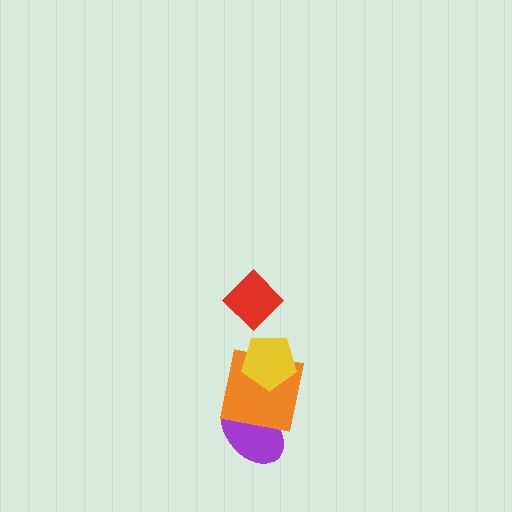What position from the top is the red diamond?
The red diamond is 1st from the top.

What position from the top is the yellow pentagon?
The yellow pentagon is 2nd from the top.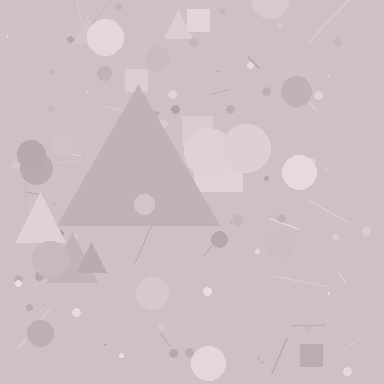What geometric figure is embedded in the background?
A triangle is embedded in the background.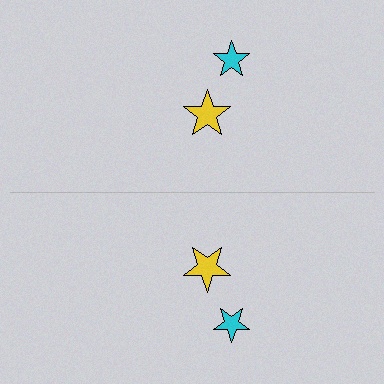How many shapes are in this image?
There are 4 shapes in this image.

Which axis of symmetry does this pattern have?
The pattern has a horizontal axis of symmetry running through the center of the image.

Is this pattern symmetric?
Yes, this pattern has bilateral (reflection) symmetry.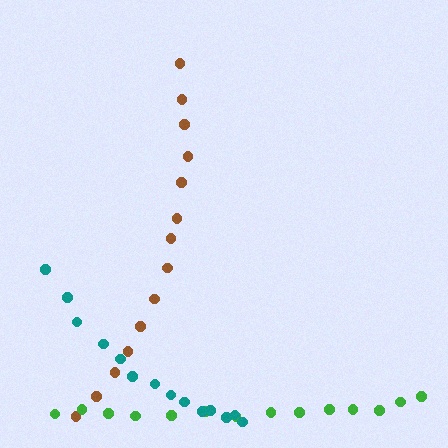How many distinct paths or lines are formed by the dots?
There are 3 distinct paths.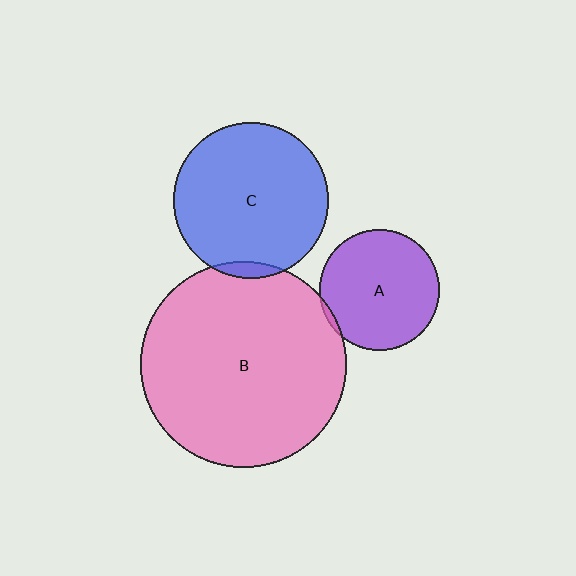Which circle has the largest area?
Circle B (pink).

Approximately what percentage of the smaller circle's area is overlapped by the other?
Approximately 5%.